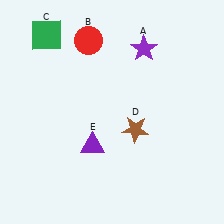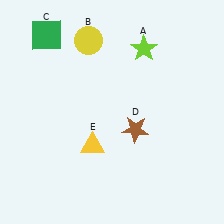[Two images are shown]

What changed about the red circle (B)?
In Image 1, B is red. In Image 2, it changed to yellow.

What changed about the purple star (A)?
In Image 1, A is purple. In Image 2, it changed to lime.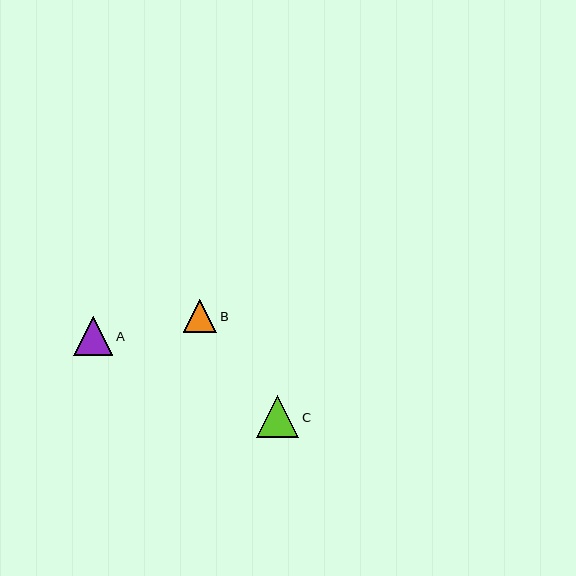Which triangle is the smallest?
Triangle B is the smallest with a size of approximately 34 pixels.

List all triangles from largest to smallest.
From largest to smallest: C, A, B.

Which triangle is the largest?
Triangle C is the largest with a size of approximately 43 pixels.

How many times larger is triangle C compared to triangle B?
Triangle C is approximately 1.3 times the size of triangle B.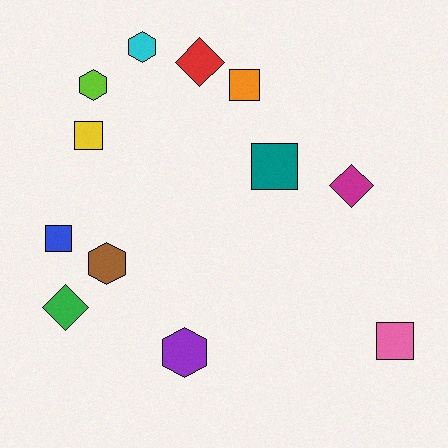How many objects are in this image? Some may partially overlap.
There are 12 objects.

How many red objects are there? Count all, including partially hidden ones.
There is 1 red object.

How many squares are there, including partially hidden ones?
There are 5 squares.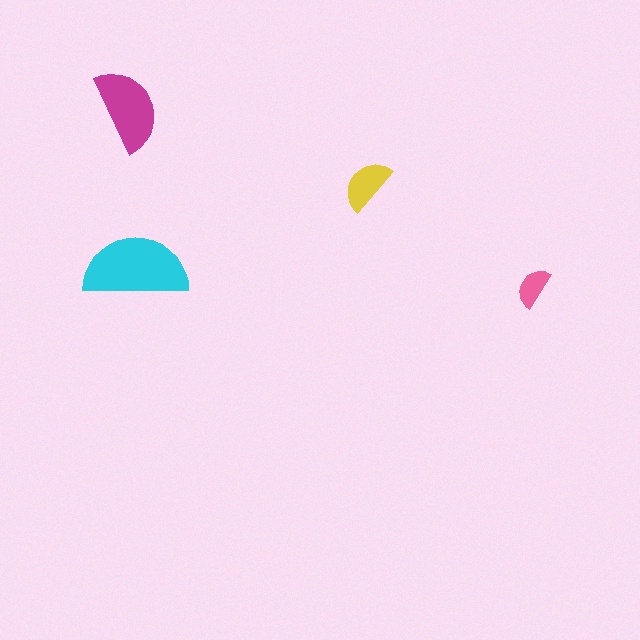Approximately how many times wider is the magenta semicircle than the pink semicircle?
About 2 times wider.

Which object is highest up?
The magenta semicircle is topmost.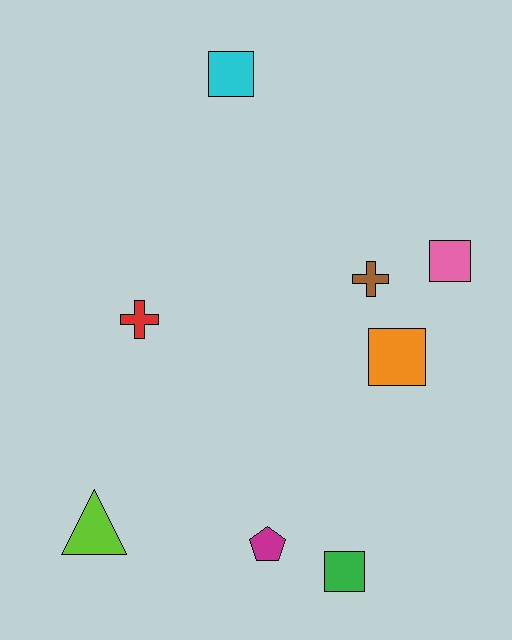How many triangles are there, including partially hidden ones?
There is 1 triangle.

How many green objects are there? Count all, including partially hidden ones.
There is 1 green object.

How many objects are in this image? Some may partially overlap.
There are 8 objects.